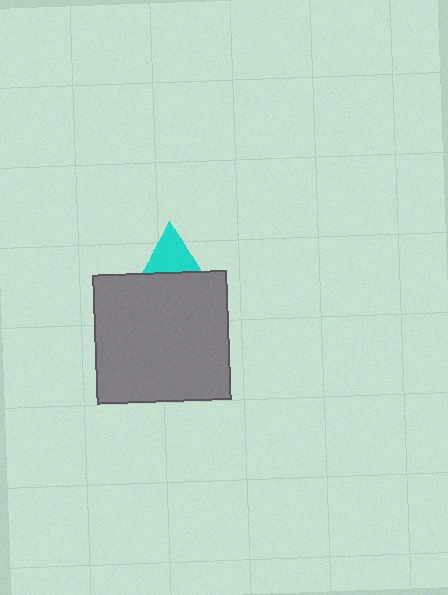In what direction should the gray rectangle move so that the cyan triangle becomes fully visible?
The gray rectangle should move down. That is the shortest direction to clear the overlap and leave the cyan triangle fully visible.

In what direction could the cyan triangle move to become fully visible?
The cyan triangle could move up. That would shift it out from behind the gray rectangle entirely.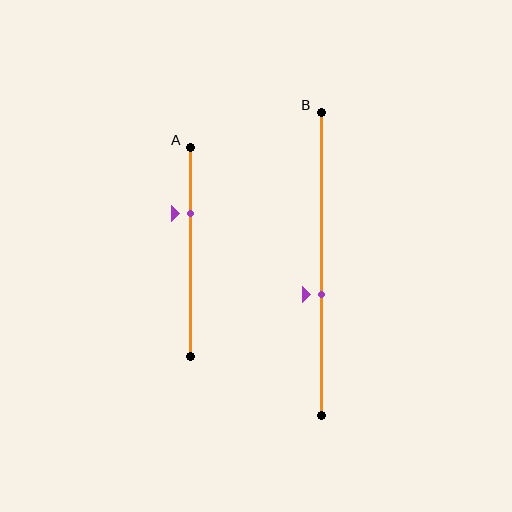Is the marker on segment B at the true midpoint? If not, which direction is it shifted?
No, the marker on segment B is shifted downward by about 10% of the segment length.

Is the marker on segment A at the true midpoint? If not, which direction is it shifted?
No, the marker on segment A is shifted upward by about 18% of the segment length.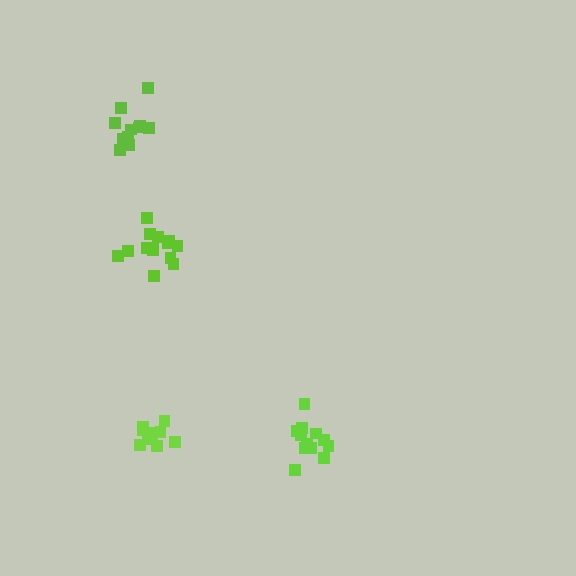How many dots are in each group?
Group 1: 12 dots, Group 2: 10 dots, Group 3: 14 dots, Group 4: 11 dots (47 total).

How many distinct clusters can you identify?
There are 4 distinct clusters.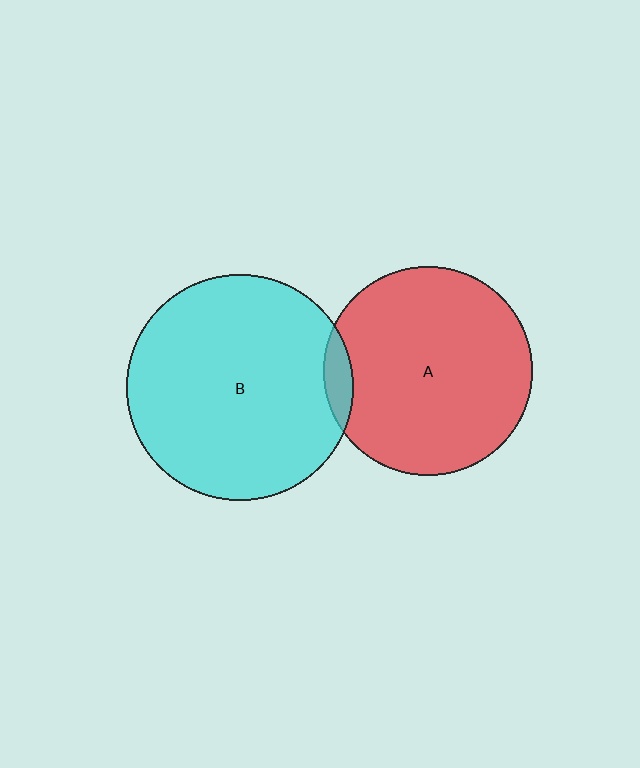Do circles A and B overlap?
Yes.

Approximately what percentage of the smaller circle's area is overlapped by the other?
Approximately 5%.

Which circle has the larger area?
Circle B (cyan).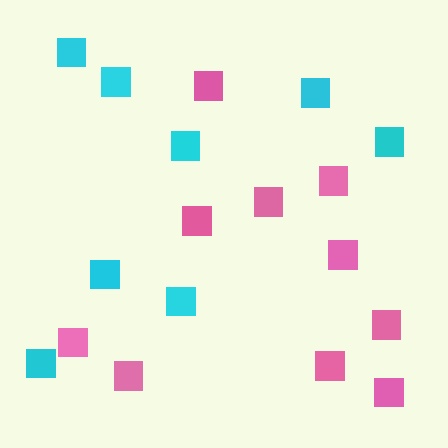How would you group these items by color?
There are 2 groups: one group of pink squares (10) and one group of cyan squares (8).